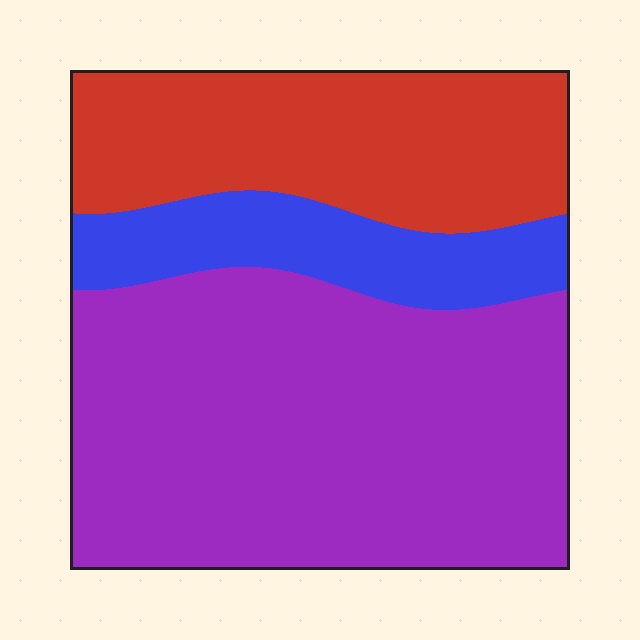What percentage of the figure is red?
Red covers 28% of the figure.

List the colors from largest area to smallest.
From largest to smallest: purple, red, blue.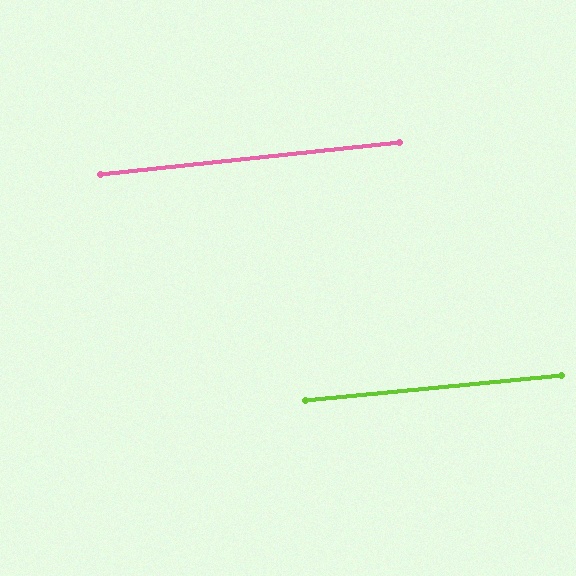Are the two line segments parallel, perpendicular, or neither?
Parallel — their directions differ by only 0.3°.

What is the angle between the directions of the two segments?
Approximately 0 degrees.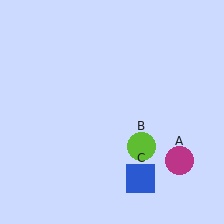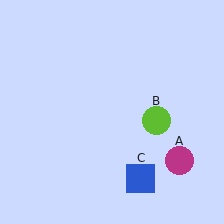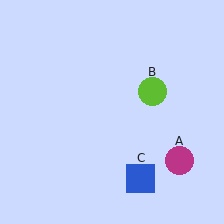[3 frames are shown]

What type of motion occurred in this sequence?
The lime circle (object B) rotated counterclockwise around the center of the scene.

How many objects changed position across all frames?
1 object changed position: lime circle (object B).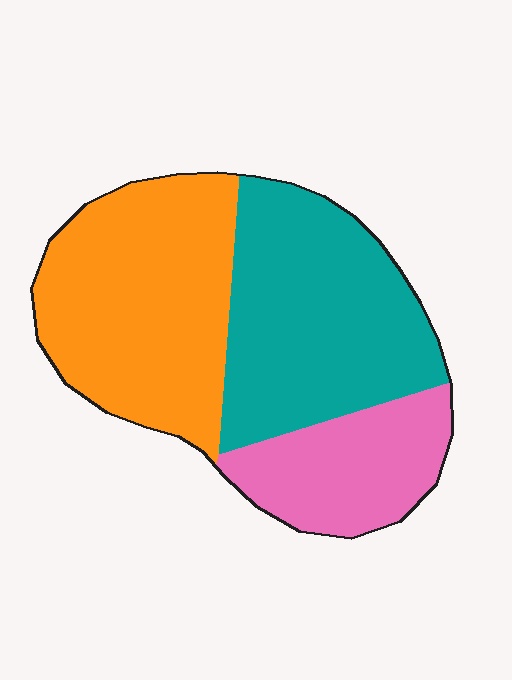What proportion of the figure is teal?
Teal takes up about two fifths (2/5) of the figure.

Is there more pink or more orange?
Orange.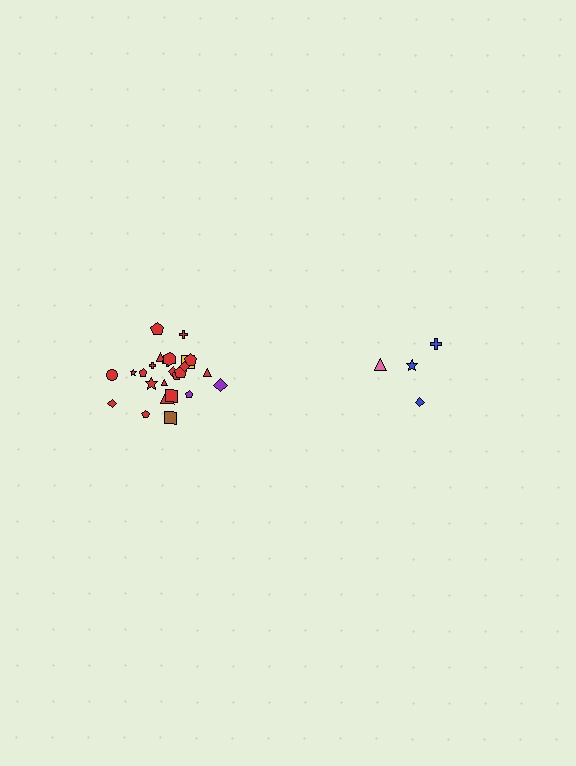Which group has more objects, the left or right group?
The left group.